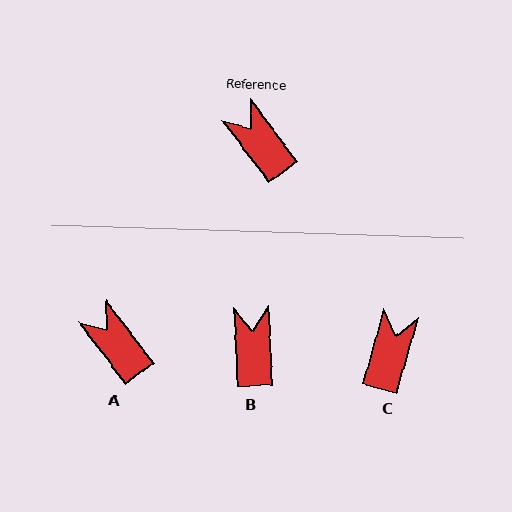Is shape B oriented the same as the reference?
No, it is off by about 34 degrees.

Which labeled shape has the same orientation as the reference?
A.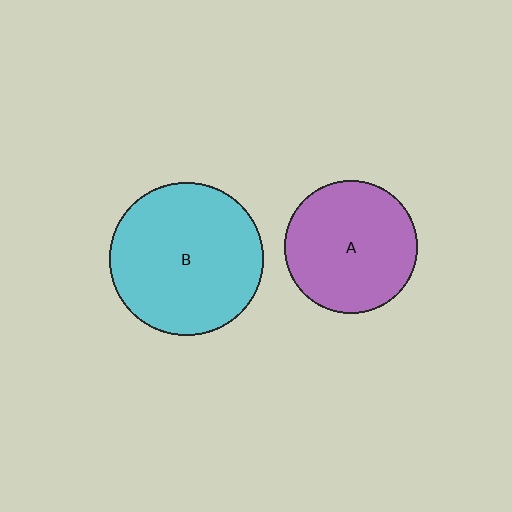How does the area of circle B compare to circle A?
Approximately 1.3 times.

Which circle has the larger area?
Circle B (cyan).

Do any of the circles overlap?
No, none of the circles overlap.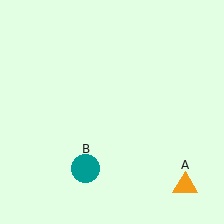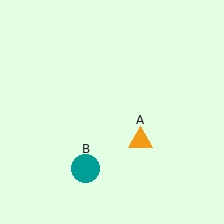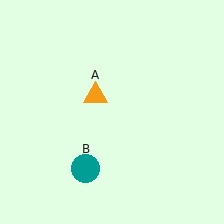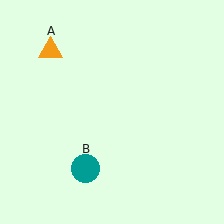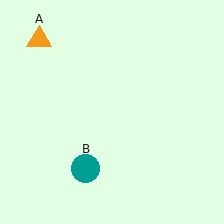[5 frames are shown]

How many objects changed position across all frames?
1 object changed position: orange triangle (object A).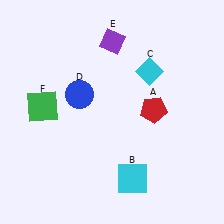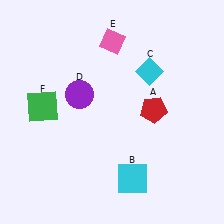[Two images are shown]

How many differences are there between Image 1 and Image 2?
There are 2 differences between the two images.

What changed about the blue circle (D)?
In Image 1, D is blue. In Image 2, it changed to purple.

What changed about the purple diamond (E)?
In Image 1, E is purple. In Image 2, it changed to pink.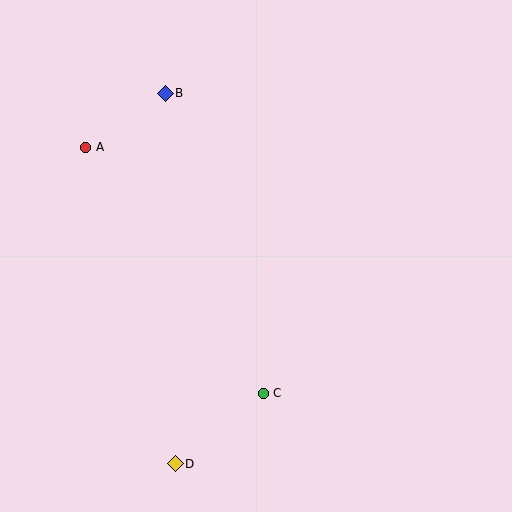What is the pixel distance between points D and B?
The distance between D and B is 370 pixels.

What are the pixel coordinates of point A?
Point A is at (86, 147).